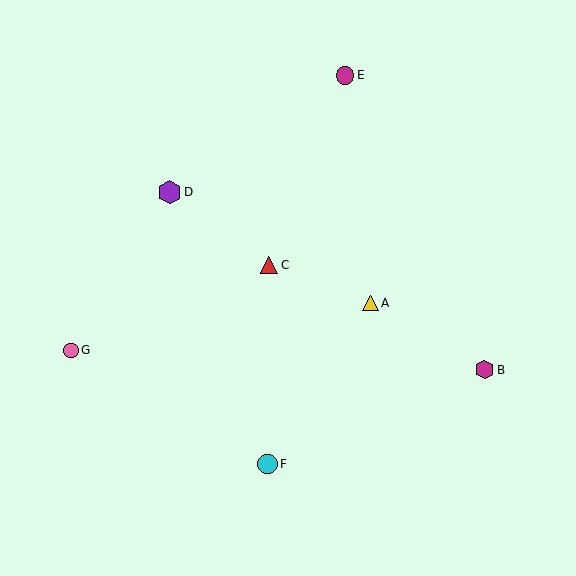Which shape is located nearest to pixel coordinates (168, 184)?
The purple hexagon (labeled D) at (169, 192) is nearest to that location.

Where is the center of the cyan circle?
The center of the cyan circle is at (267, 464).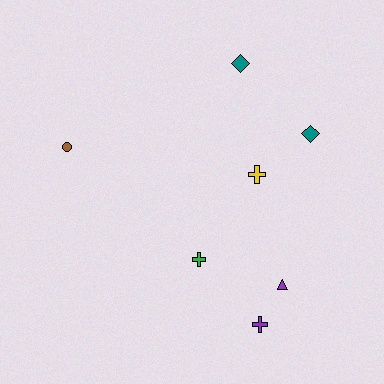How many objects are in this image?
There are 7 objects.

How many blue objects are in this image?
There are no blue objects.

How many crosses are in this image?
There are 3 crosses.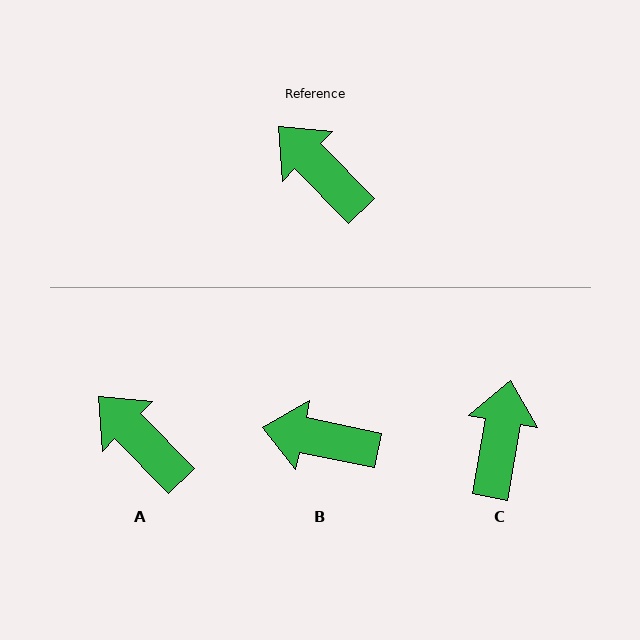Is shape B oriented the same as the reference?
No, it is off by about 34 degrees.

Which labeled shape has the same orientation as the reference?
A.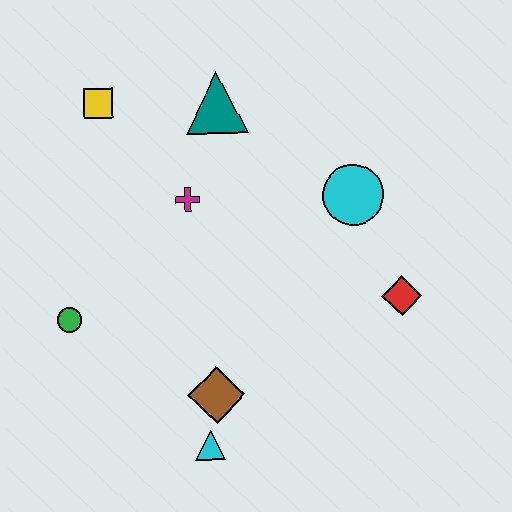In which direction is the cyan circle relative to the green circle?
The cyan circle is to the right of the green circle.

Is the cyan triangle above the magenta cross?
No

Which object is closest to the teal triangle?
The magenta cross is closest to the teal triangle.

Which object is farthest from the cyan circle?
The green circle is farthest from the cyan circle.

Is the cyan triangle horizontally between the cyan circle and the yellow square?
Yes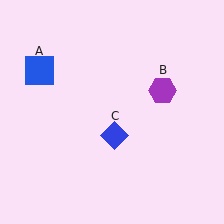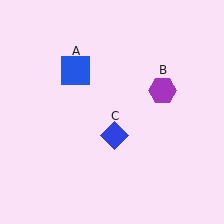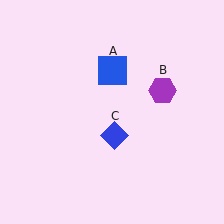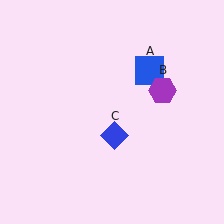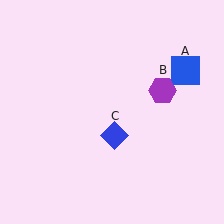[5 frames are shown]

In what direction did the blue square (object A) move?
The blue square (object A) moved right.